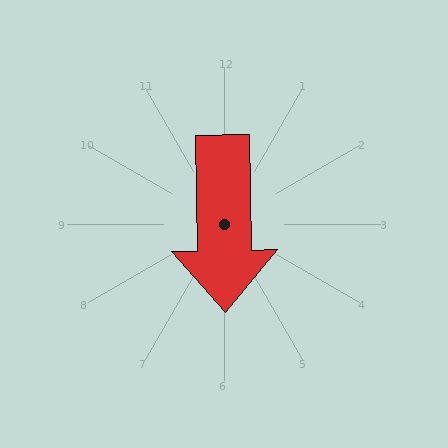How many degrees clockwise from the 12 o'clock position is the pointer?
Approximately 179 degrees.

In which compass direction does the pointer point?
South.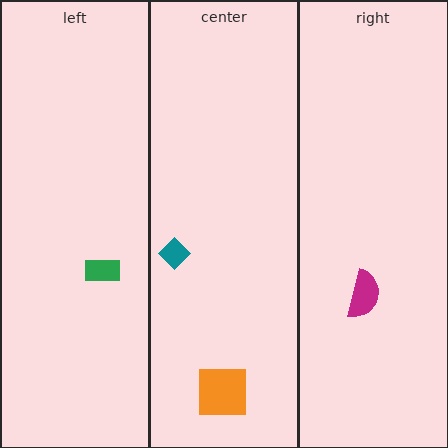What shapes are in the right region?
The magenta semicircle.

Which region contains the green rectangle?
The left region.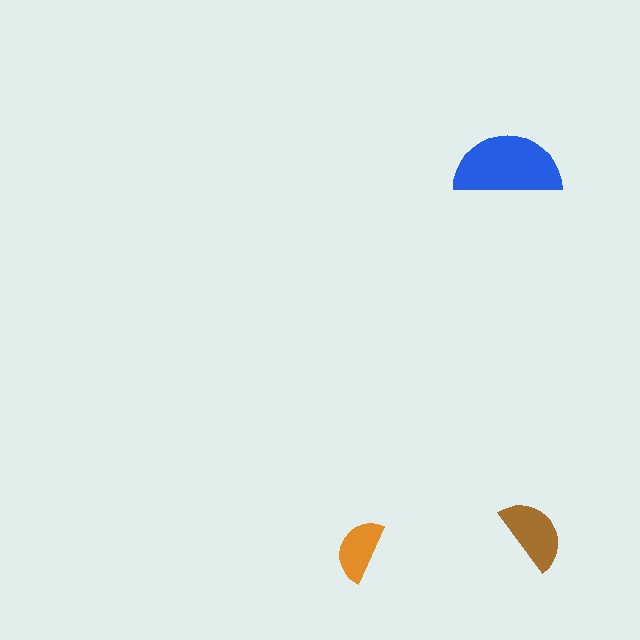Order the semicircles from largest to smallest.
the blue one, the brown one, the orange one.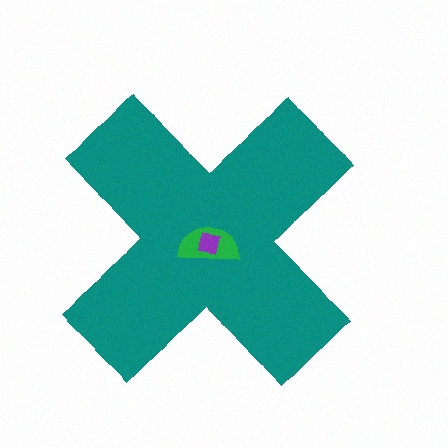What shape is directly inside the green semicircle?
The purple square.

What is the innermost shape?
The purple square.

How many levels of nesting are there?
3.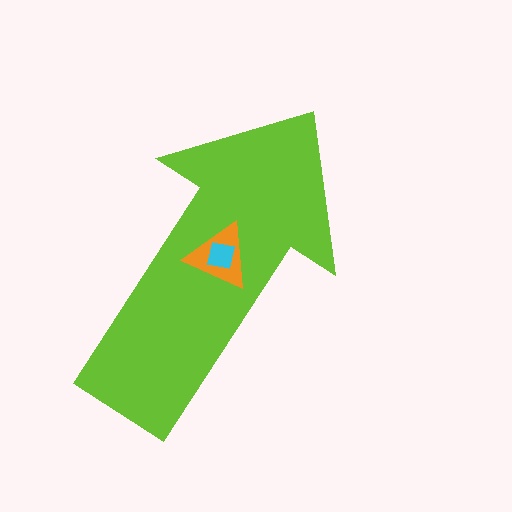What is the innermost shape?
The cyan square.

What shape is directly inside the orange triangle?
The cyan square.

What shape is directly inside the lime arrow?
The orange triangle.